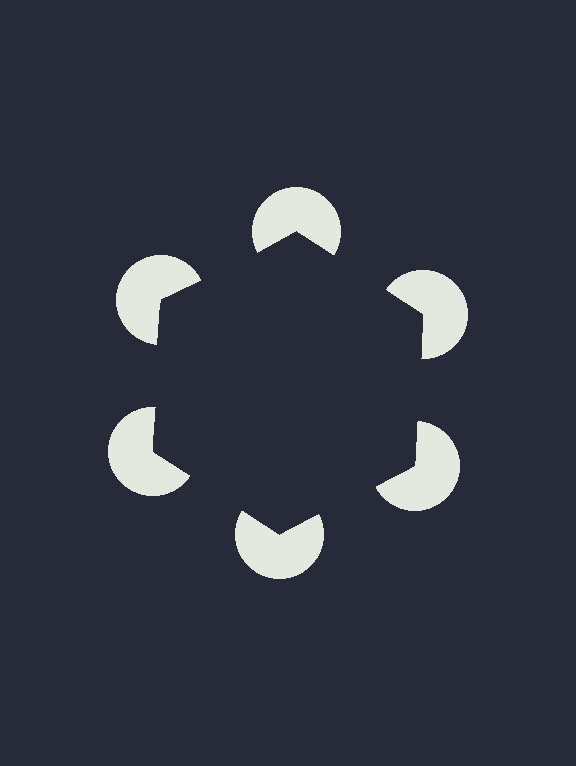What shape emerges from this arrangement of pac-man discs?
An illusory hexagon — its edges are inferred from the aligned wedge cuts in the pac-man discs, not physically drawn.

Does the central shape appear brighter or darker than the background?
It typically appears slightly darker than the background, even though no actual brightness change is drawn.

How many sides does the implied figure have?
6 sides.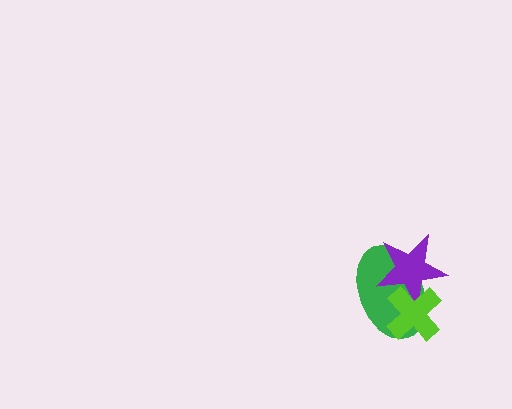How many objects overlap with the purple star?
2 objects overlap with the purple star.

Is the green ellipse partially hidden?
Yes, it is partially covered by another shape.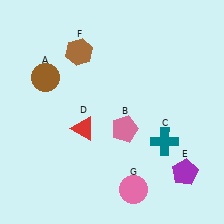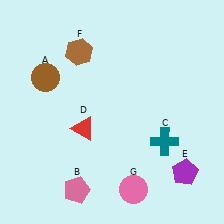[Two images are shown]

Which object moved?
The pink pentagon (B) moved down.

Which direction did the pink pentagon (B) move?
The pink pentagon (B) moved down.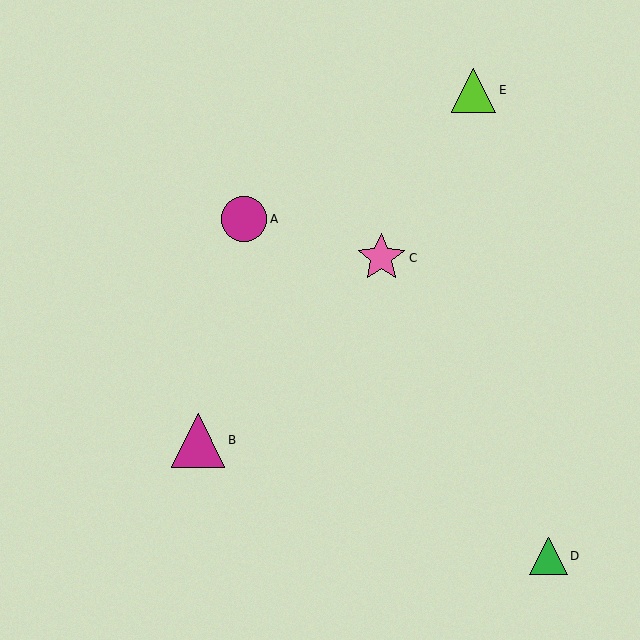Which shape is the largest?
The magenta triangle (labeled B) is the largest.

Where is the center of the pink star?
The center of the pink star is at (381, 258).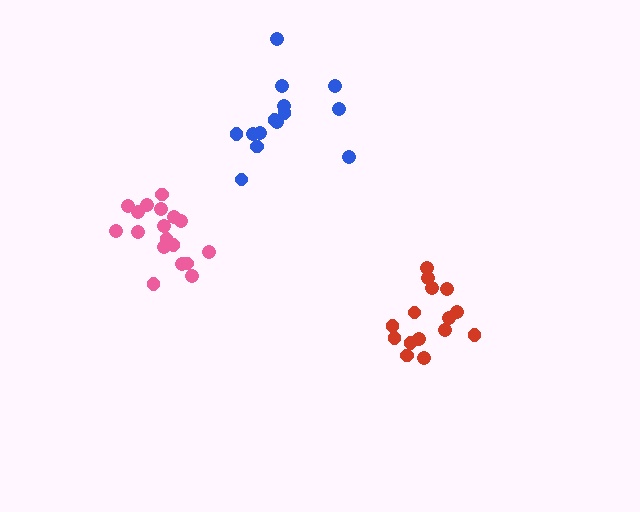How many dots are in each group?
Group 1: 15 dots, Group 2: 14 dots, Group 3: 18 dots (47 total).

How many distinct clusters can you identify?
There are 3 distinct clusters.